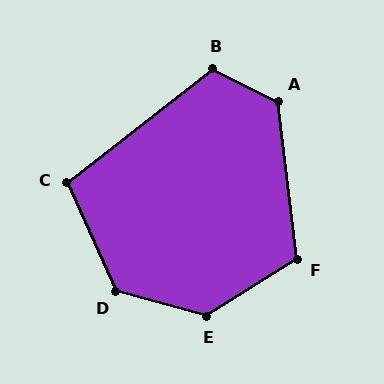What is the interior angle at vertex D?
Approximately 129 degrees (obtuse).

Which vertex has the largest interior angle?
E, at approximately 132 degrees.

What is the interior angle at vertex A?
Approximately 123 degrees (obtuse).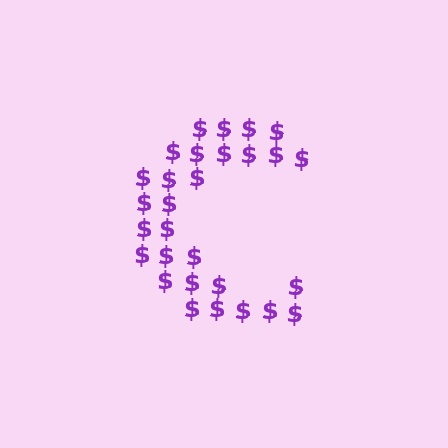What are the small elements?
The small elements are dollar signs.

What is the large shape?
The large shape is the letter C.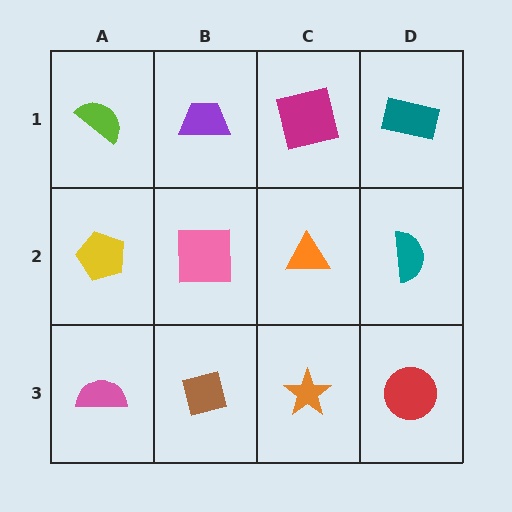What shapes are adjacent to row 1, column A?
A yellow pentagon (row 2, column A), a purple trapezoid (row 1, column B).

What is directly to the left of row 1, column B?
A lime semicircle.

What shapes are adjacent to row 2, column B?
A purple trapezoid (row 1, column B), a brown square (row 3, column B), a yellow pentagon (row 2, column A), an orange triangle (row 2, column C).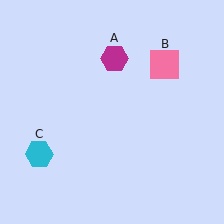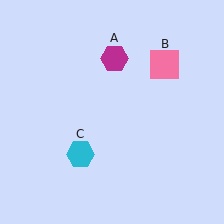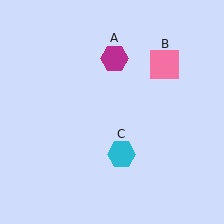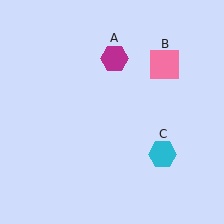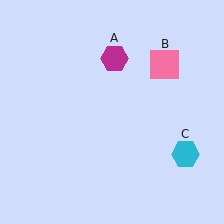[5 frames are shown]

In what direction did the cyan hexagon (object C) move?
The cyan hexagon (object C) moved right.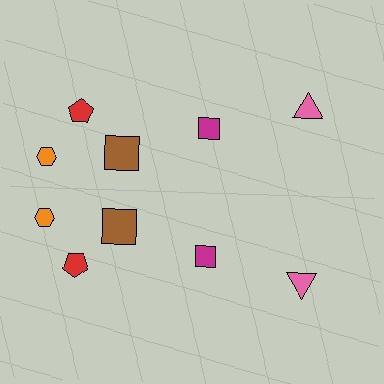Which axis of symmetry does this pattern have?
The pattern has a horizontal axis of symmetry running through the center of the image.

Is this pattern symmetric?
Yes, this pattern has bilateral (reflection) symmetry.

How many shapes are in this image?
There are 10 shapes in this image.